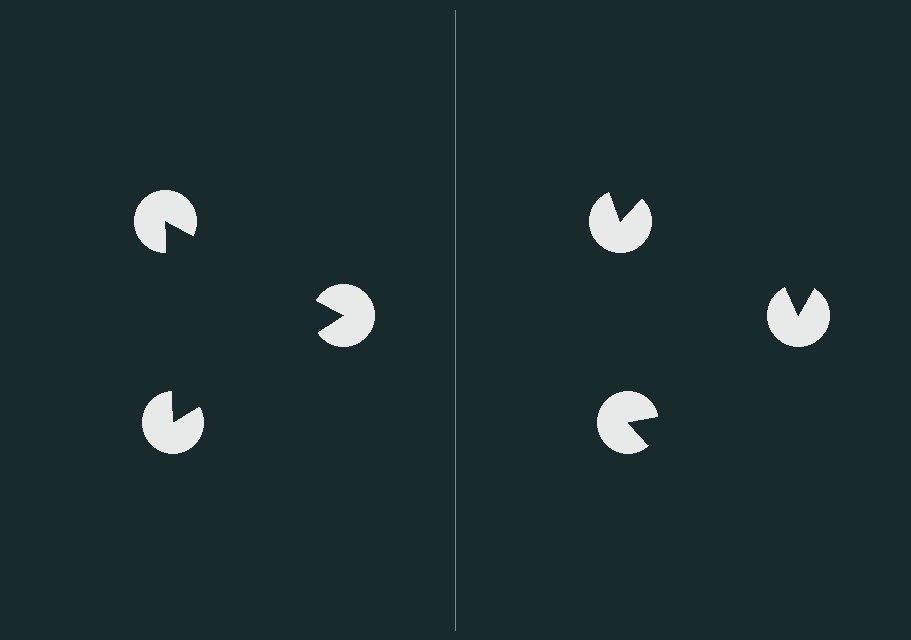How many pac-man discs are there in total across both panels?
6 — 3 on each side.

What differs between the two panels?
The pac-man discs are positioned identically on both sides; only the wedge orientations differ. On the left they align to a triangle; on the right they are misaligned.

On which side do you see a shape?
An illusory triangle appears on the left side. On the right side the wedge cuts are rotated, so no coherent shape forms.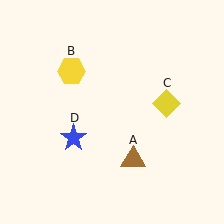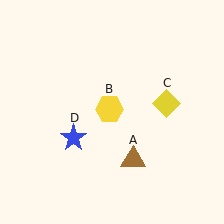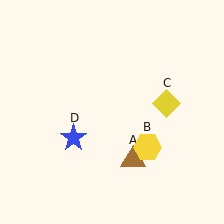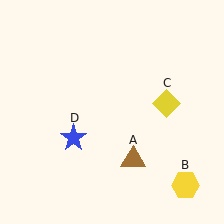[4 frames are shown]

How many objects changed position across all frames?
1 object changed position: yellow hexagon (object B).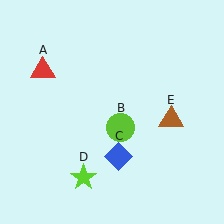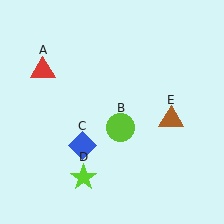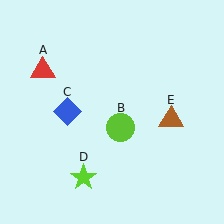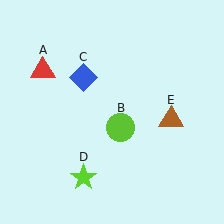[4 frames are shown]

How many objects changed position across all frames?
1 object changed position: blue diamond (object C).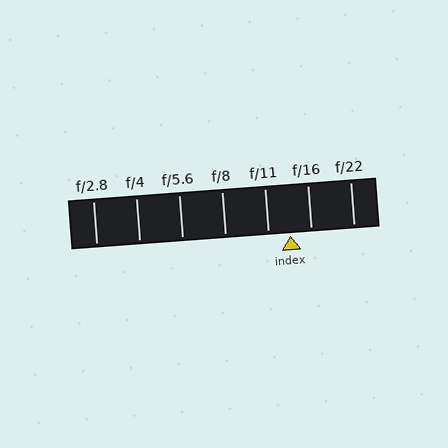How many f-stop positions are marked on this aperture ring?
There are 7 f-stop positions marked.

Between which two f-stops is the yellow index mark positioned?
The index mark is between f/11 and f/16.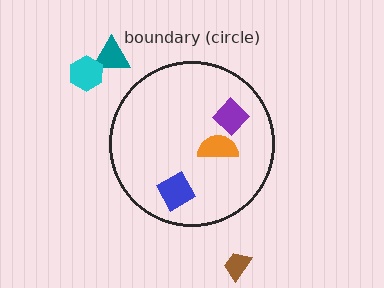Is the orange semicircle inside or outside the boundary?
Inside.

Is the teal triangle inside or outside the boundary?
Outside.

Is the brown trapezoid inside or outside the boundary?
Outside.